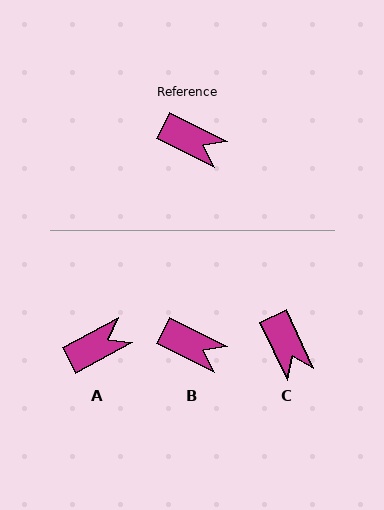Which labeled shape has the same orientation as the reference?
B.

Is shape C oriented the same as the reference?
No, it is off by about 39 degrees.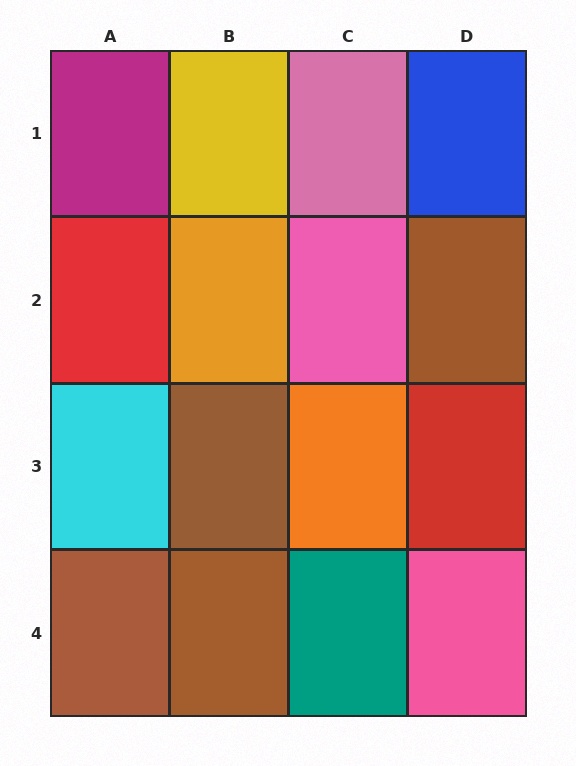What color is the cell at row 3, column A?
Cyan.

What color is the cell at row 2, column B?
Orange.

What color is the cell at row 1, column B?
Yellow.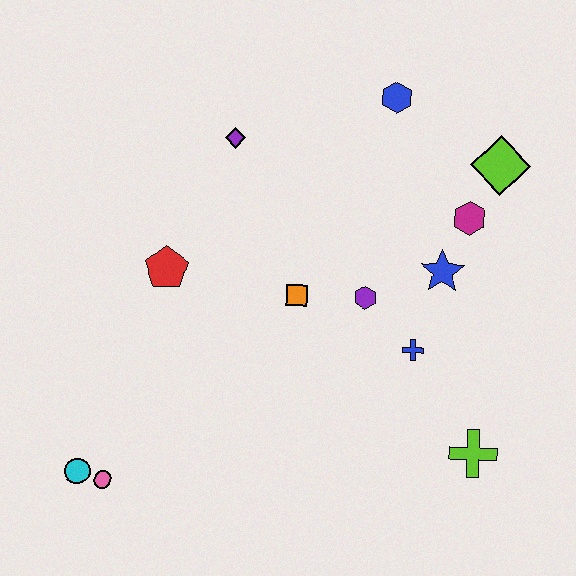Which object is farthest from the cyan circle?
The lime diamond is farthest from the cyan circle.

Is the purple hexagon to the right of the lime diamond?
No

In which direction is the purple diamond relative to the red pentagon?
The purple diamond is above the red pentagon.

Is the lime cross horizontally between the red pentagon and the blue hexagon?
No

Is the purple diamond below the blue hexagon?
Yes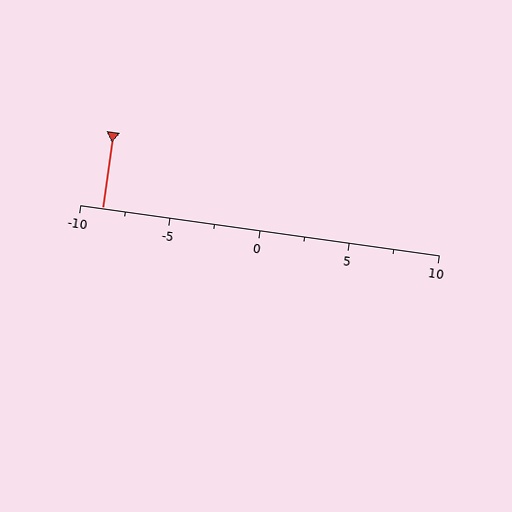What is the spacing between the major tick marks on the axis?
The major ticks are spaced 5 apart.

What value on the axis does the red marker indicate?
The marker indicates approximately -8.8.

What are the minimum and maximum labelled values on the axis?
The axis runs from -10 to 10.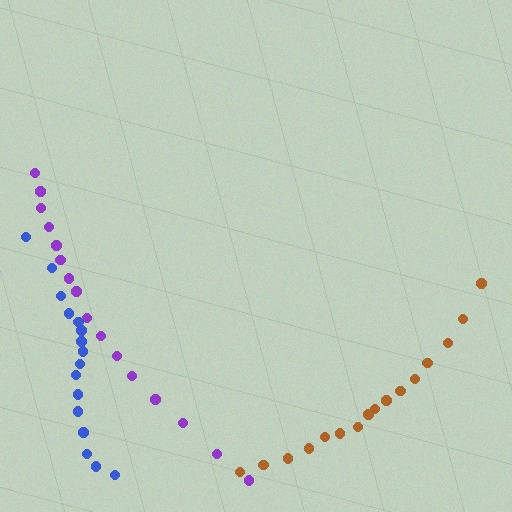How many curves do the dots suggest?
There are 3 distinct paths.